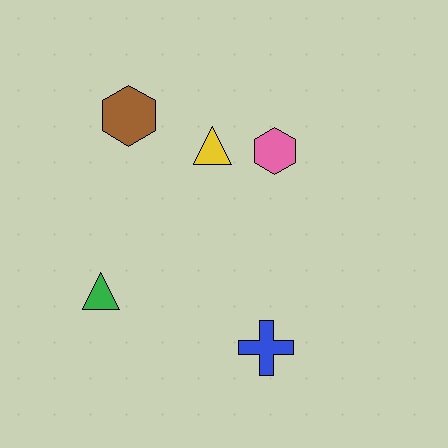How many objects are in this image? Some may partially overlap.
There are 5 objects.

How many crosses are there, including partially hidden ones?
There is 1 cross.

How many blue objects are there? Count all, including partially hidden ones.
There is 1 blue object.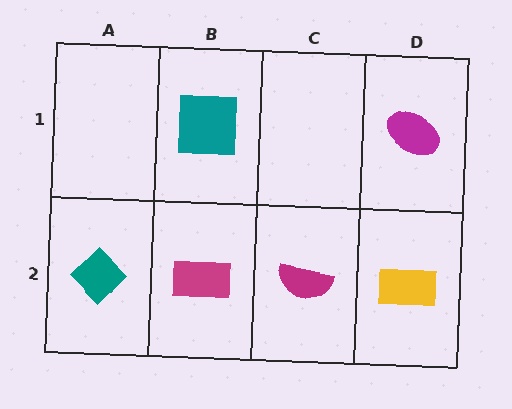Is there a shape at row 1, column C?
No, that cell is empty.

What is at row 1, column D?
A magenta ellipse.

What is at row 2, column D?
A yellow rectangle.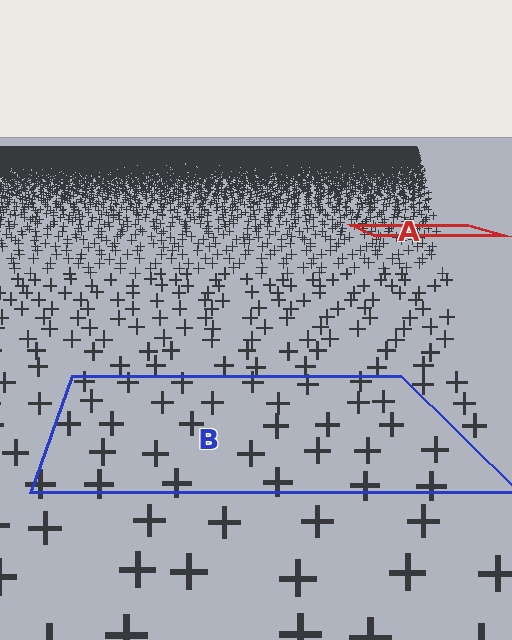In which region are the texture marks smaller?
The texture marks are smaller in region A, because it is farther away.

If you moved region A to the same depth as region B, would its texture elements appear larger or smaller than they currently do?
They would appear larger. At a closer depth, the same texture elements are projected at a bigger on-screen size.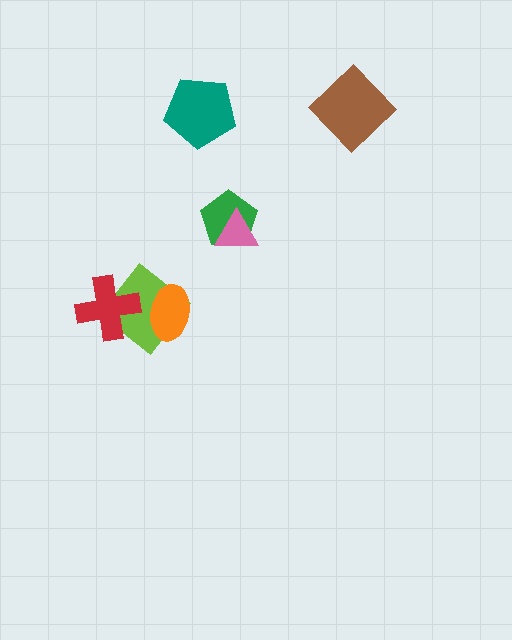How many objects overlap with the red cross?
1 object overlaps with the red cross.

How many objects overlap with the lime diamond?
2 objects overlap with the lime diamond.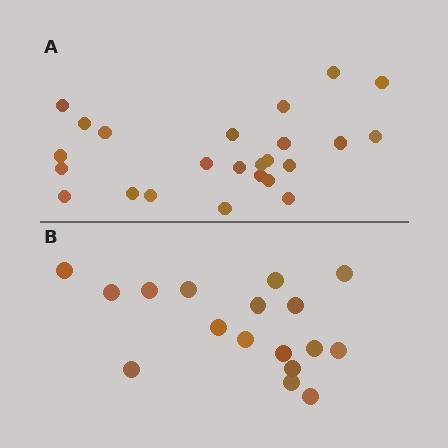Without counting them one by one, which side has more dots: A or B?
Region A (the top region) has more dots.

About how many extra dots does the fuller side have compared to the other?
Region A has roughly 8 or so more dots than region B.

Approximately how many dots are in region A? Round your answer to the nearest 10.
About 20 dots. (The exact count is 24, which rounds to 20.)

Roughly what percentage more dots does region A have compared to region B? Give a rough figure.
About 40% more.